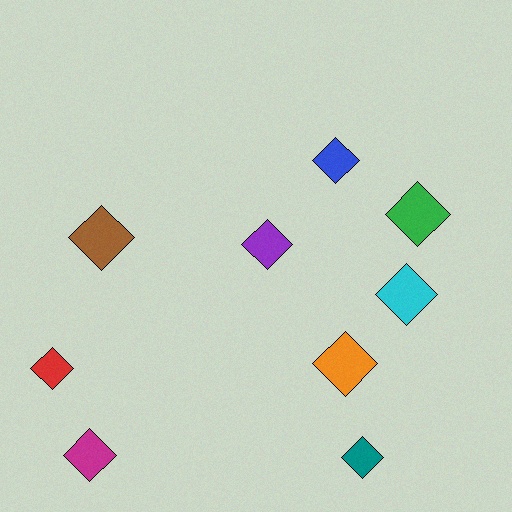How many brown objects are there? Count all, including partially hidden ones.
There is 1 brown object.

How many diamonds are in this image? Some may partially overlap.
There are 9 diamonds.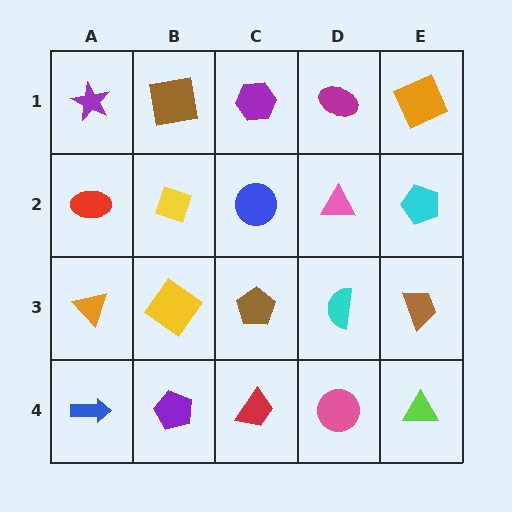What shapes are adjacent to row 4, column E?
A brown trapezoid (row 3, column E), a pink circle (row 4, column D).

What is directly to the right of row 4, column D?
A lime triangle.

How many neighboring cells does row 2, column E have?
3.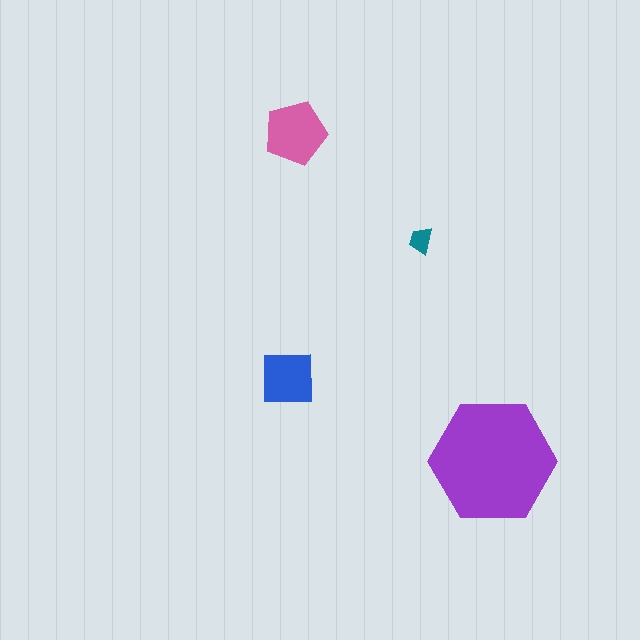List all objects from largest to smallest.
The purple hexagon, the pink pentagon, the blue square, the teal trapezoid.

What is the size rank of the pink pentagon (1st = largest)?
2nd.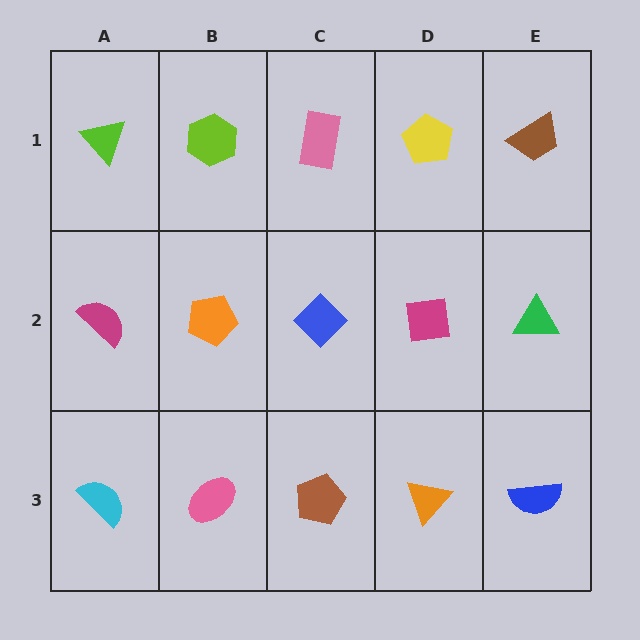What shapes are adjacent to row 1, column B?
An orange pentagon (row 2, column B), a lime triangle (row 1, column A), a pink rectangle (row 1, column C).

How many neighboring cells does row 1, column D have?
3.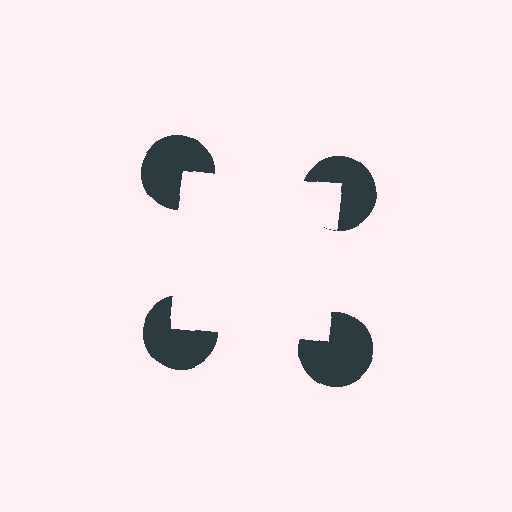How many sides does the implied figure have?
4 sides.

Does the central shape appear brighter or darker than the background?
It typically appears slightly brighter than the background, even though no actual brightness change is drawn.